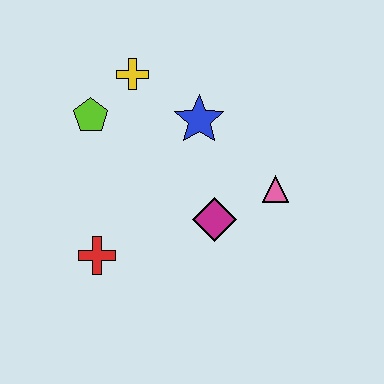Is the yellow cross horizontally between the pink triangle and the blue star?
No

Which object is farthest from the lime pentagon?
The pink triangle is farthest from the lime pentagon.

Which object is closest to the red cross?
The magenta diamond is closest to the red cross.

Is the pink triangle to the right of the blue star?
Yes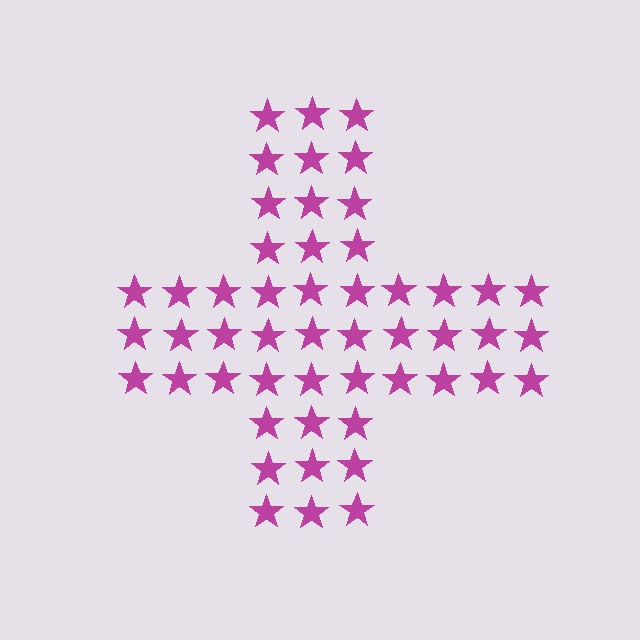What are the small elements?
The small elements are stars.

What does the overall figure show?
The overall figure shows a cross.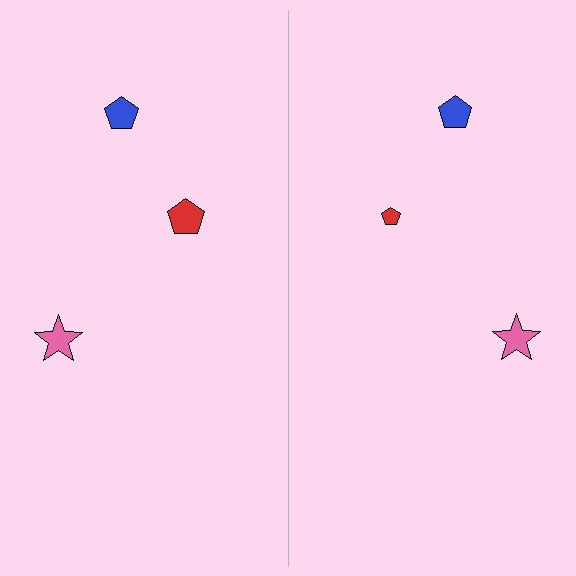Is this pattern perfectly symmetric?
No, the pattern is not perfectly symmetric. The red pentagon on the right side has a different size than its mirror counterpart.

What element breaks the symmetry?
The red pentagon on the right side has a different size than its mirror counterpart.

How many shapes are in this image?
There are 6 shapes in this image.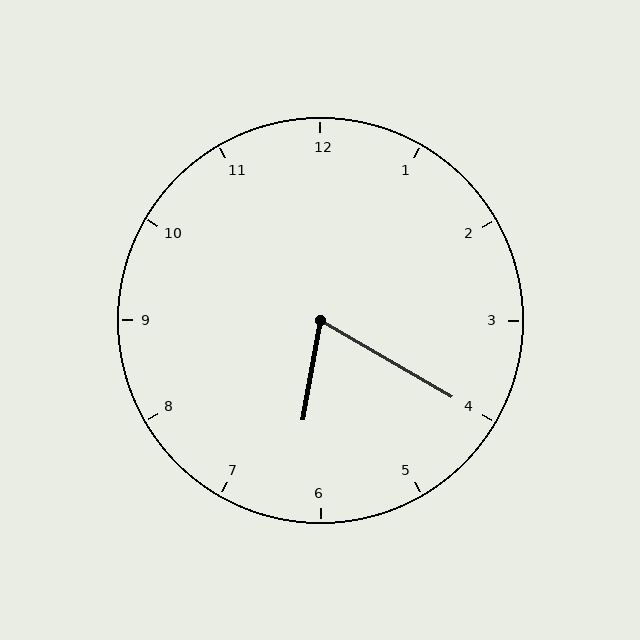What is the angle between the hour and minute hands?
Approximately 70 degrees.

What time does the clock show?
6:20.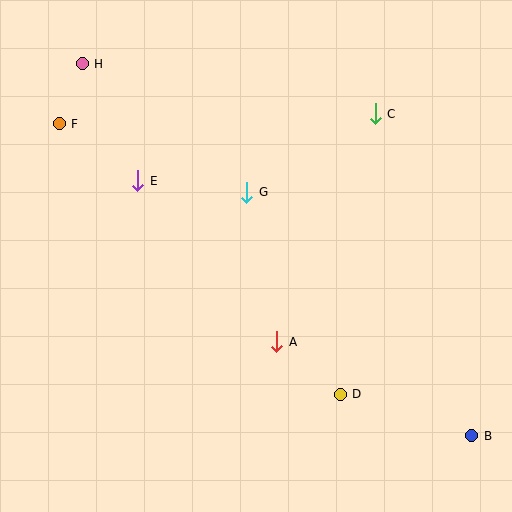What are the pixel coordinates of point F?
Point F is at (59, 124).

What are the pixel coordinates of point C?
Point C is at (375, 114).